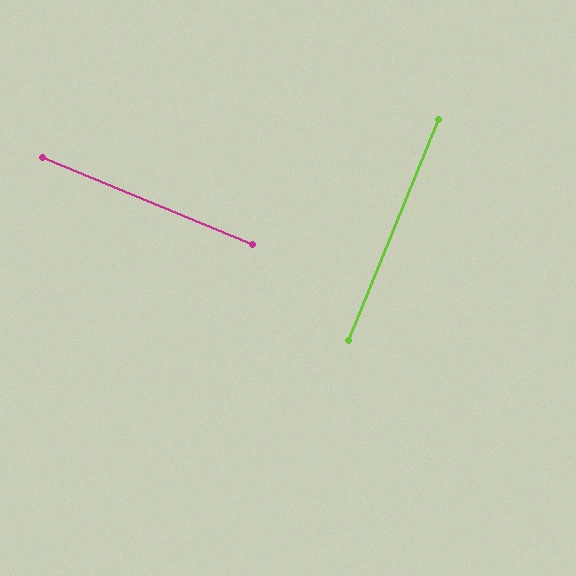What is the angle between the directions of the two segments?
Approximately 90 degrees.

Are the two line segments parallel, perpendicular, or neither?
Perpendicular — they meet at approximately 90°.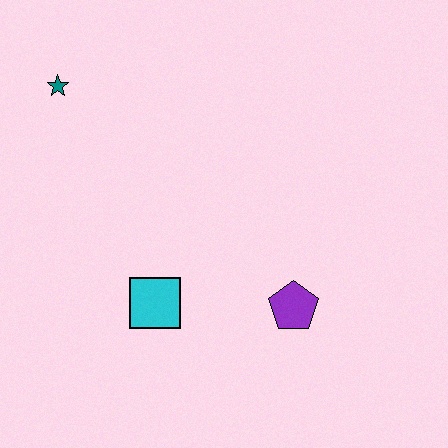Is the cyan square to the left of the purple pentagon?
Yes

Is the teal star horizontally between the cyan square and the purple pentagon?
No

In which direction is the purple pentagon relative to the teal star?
The purple pentagon is to the right of the teal star.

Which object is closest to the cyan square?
The purple pentagon is closest to the cyan square.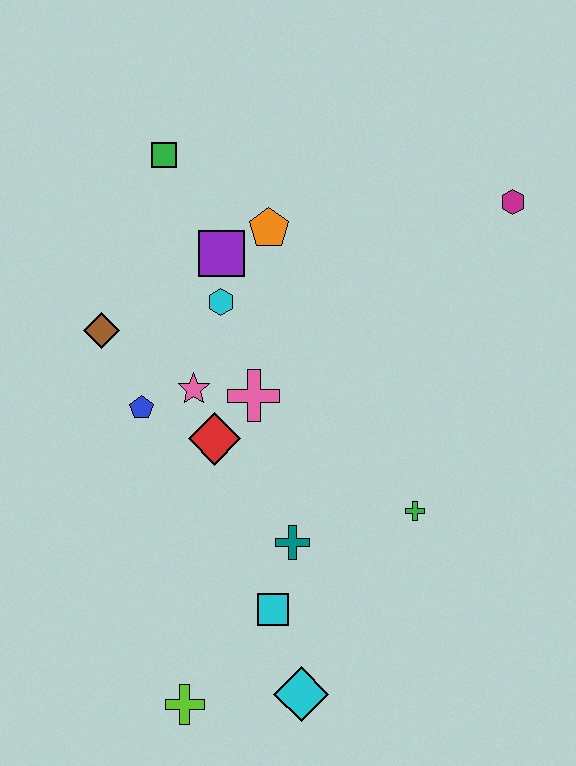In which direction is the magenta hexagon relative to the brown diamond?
The magenta hexagon is to the right of the brown diamond.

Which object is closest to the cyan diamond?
The cyan square is closest to the cyan diamond.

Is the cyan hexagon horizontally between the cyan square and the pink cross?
No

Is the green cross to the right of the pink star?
Yes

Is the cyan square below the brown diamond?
Yes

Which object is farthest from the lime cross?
The magenta hexagon is farthest from the lime cross.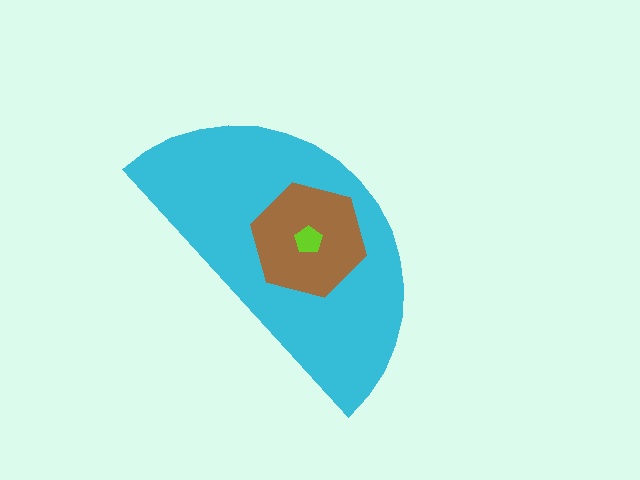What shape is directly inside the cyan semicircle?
The brown hexagon.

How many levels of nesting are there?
3.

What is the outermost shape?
The cyan semicircle.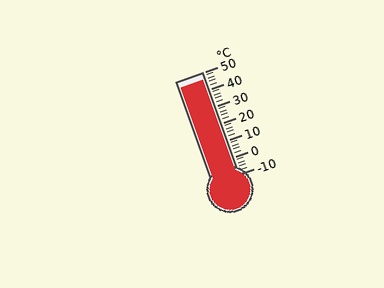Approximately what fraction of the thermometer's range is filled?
The thermometer is filled to approximately 95% of its range.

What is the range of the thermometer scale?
The thermometer scale ranges from -10°C to 50°C.